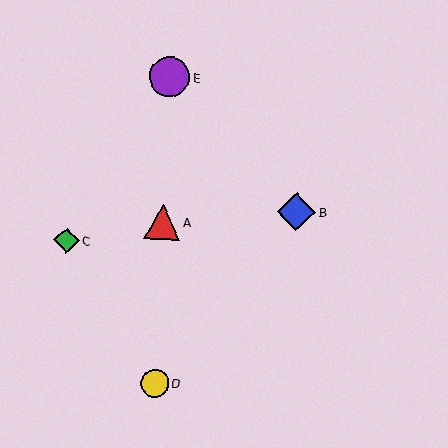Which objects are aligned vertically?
Objects A, D, E are aligned vertically.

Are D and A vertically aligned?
Yes, both are at x≈155.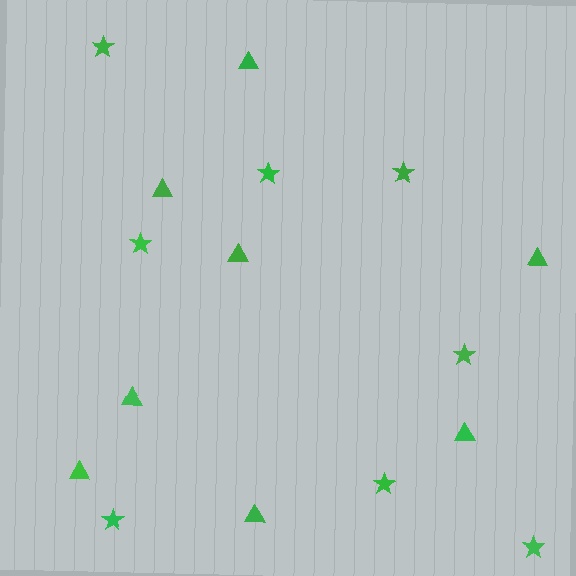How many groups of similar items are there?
There are 2 groups: one group of triangles (8) and one group of stars (8).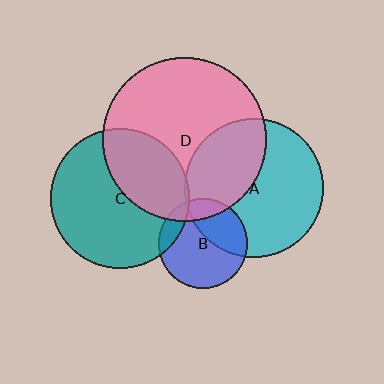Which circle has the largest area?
Circle D (pink).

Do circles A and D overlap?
Yes.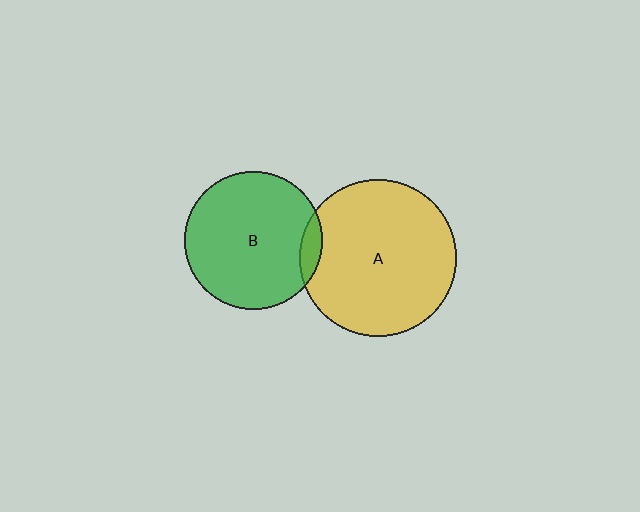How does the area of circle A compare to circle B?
Approximately 1.3 times.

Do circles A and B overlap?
Yes.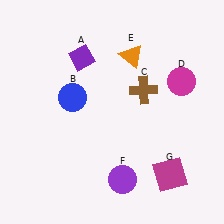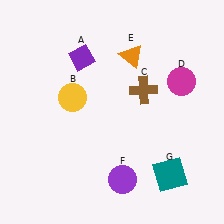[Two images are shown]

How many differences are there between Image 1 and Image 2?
There are 2 differences between the two images.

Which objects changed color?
B changed from blue to yellow. G changed from magenta to teal.